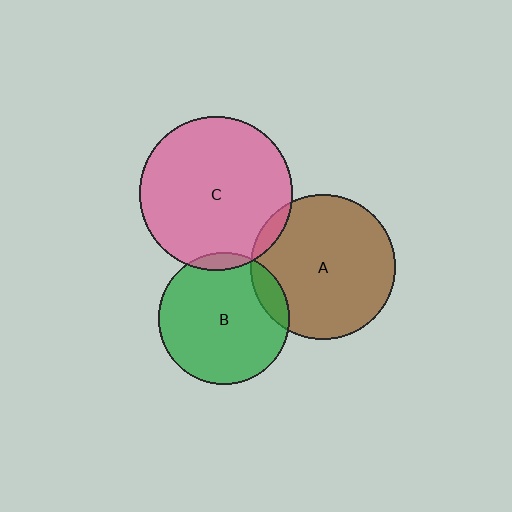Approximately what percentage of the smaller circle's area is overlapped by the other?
Approximately 5%.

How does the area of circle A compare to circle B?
Approximately 1.2 times.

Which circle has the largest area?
Circle C (pink).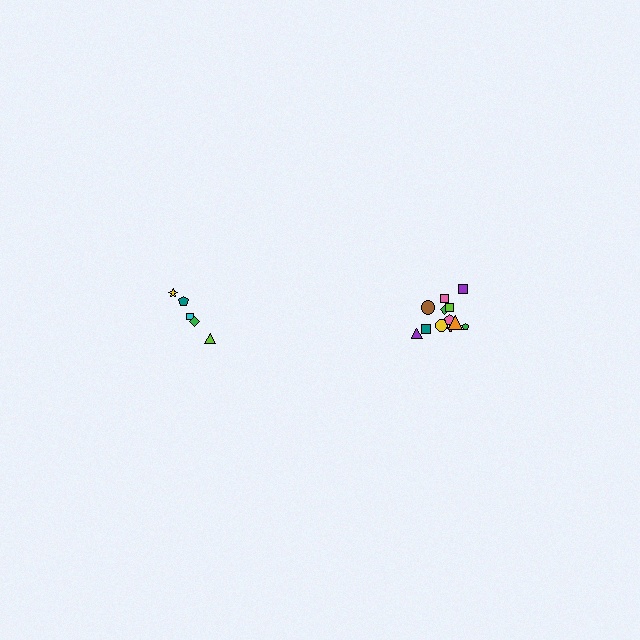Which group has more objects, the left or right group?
The right group.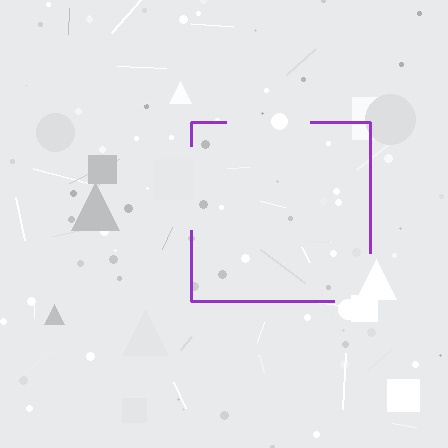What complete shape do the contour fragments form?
The contour fragments form a square.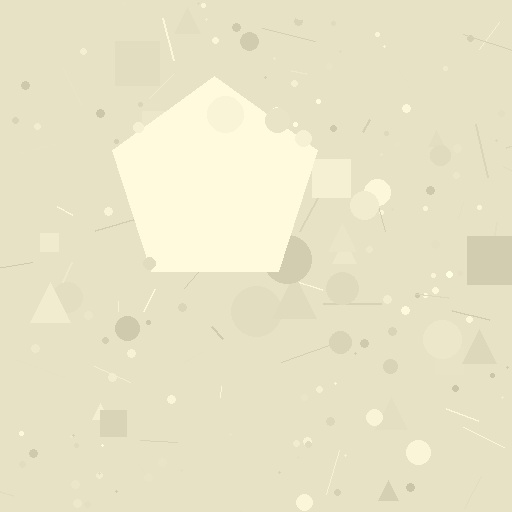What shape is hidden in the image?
A pentagon is hidden in the image.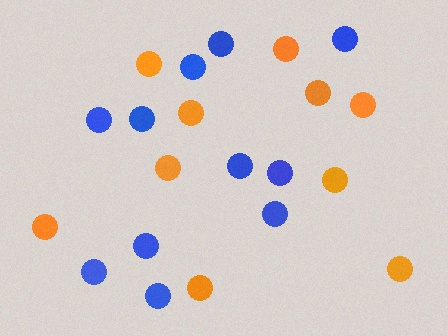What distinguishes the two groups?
There are 2 groups: one group of blue circles (11) and one group of orange circles (10).